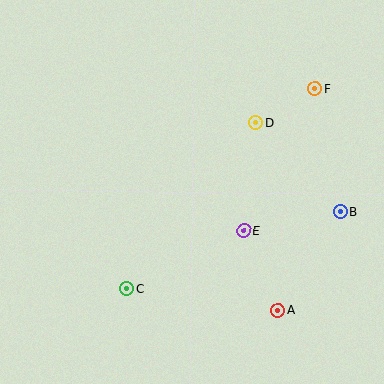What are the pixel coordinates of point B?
Point B is at (340, 212).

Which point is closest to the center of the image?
Point E at (244, 231) is closest to the center.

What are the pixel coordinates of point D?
Point D is at (256, 123).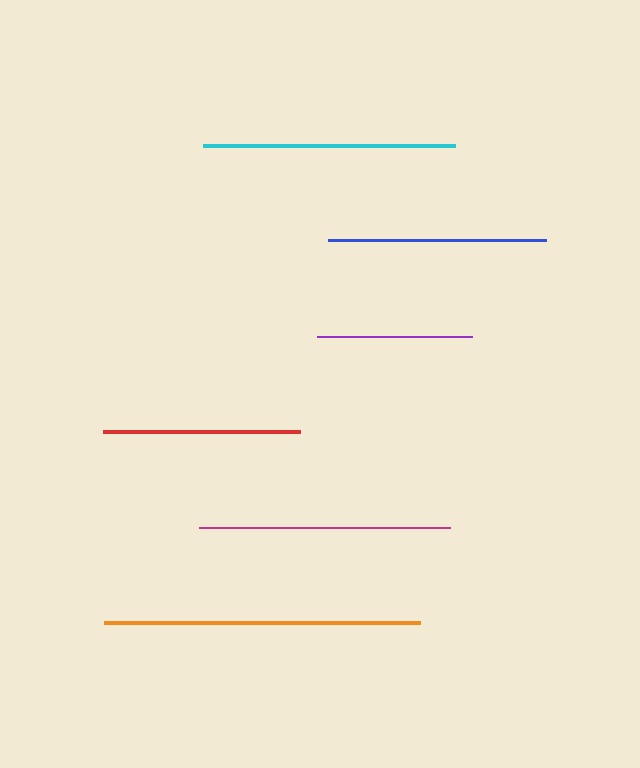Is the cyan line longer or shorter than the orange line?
The orange line is longer than the cyan line.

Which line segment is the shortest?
The purple line is the shortest at approximately 155 pixels.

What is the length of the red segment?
The red segment is approximately 196 pixels long.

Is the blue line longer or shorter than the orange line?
The orange line is longer than the blue line.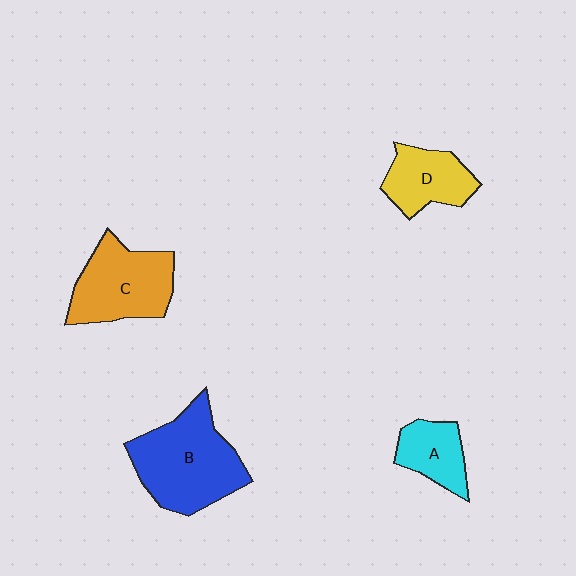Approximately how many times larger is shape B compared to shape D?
Approximately 1.8 times.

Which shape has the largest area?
Shape B (blue).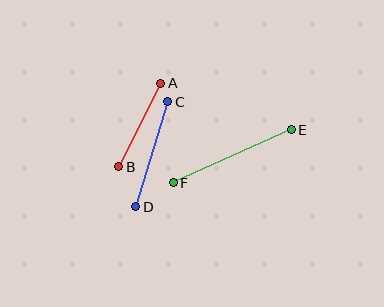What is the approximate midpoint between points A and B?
The midpoint is at approximately (140, 125) pixels.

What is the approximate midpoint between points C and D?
The midpoint is at approximately (152, 154) pixels.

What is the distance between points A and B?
The distance is approximately 93 pixels.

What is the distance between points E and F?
The distance is approximately 129 pixels.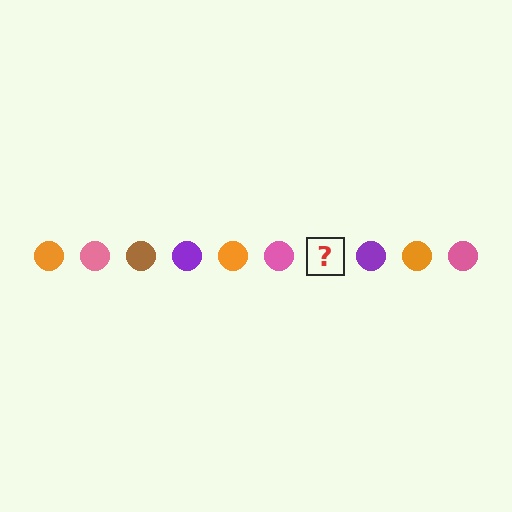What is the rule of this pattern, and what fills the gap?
The rule is that the pattern cycles through orange, pink, brown, purple circles. The gap should be filled with a brown circle.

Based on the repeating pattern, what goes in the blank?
The blank should be a brown circle.